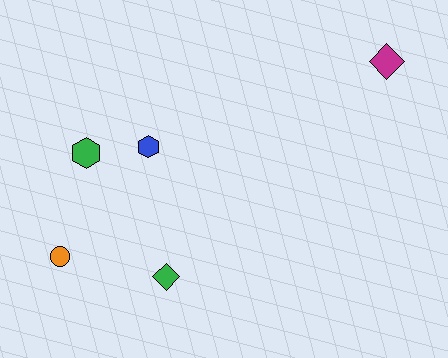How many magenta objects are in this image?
There is 1 magenta object.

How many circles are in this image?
There is 1 circle.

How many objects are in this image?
There are 5 objects.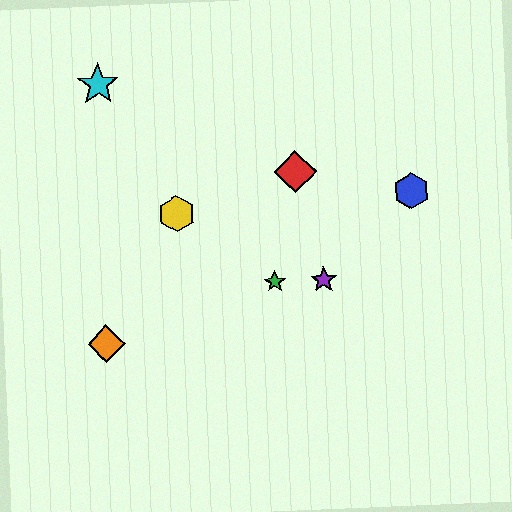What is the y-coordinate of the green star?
The green star is at y≈282.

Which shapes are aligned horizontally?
The green star, the purple star are aligned horizontally.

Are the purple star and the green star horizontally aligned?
Yes, both are at y≈280.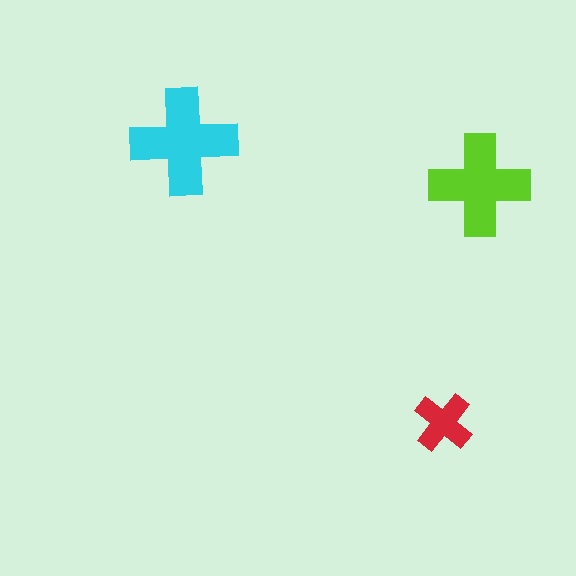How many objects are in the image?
There are 3 objects in the image.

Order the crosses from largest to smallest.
the cyan one, the lime one, the red one.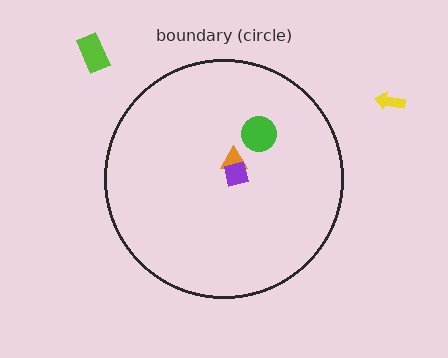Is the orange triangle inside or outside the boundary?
Inside.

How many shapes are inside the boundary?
3 inside, 2 outside.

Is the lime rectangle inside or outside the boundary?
Outside.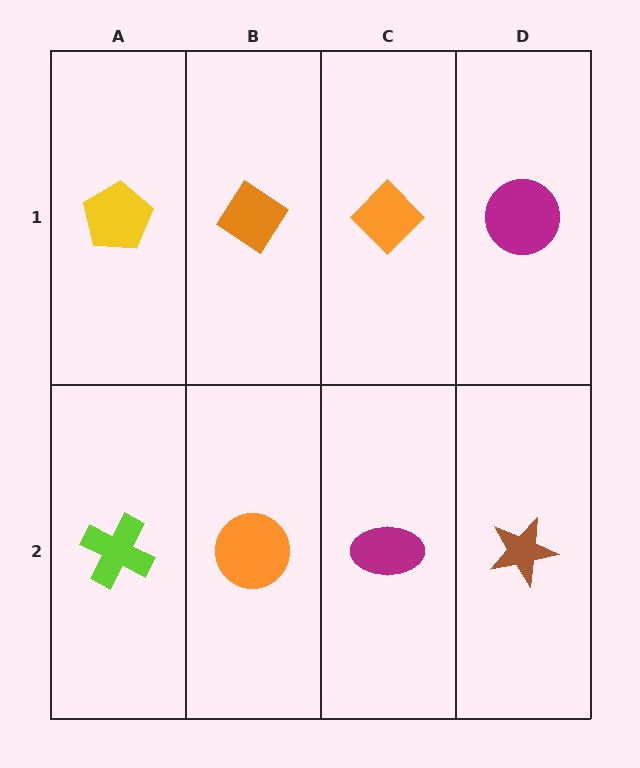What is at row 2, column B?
An orange circle.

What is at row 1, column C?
An orange diamond.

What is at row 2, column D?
A brown star.